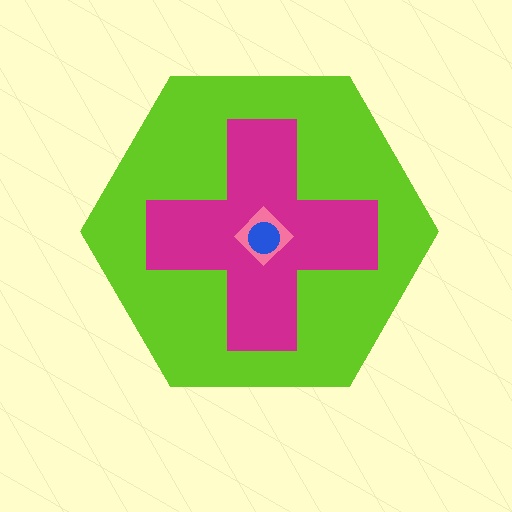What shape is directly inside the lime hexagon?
The magenta cross.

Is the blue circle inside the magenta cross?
Yes.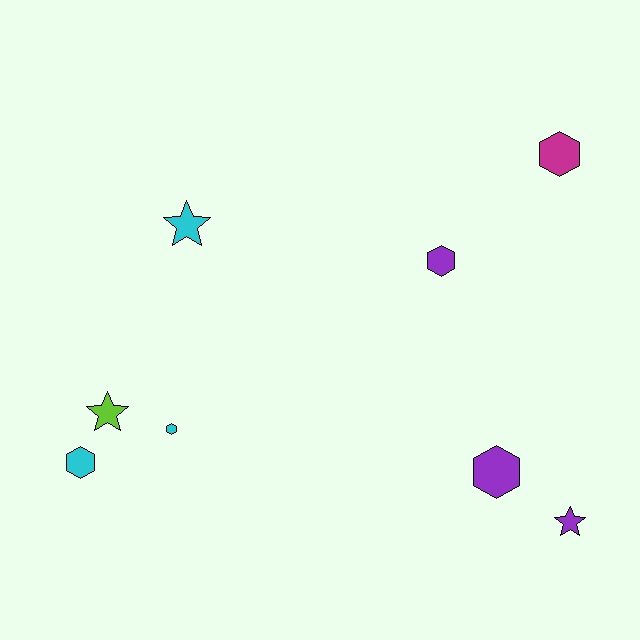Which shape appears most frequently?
Hexagon, with 5 objects.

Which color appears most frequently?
Cyan, with 3 objects.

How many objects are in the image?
There are 8 objects.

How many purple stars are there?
There is 1 purple star.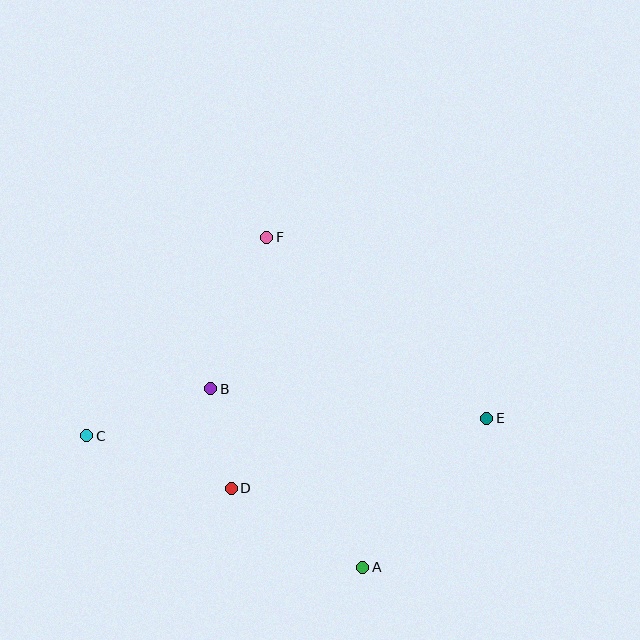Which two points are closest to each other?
Points B and D are closest to each other.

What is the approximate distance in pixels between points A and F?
The distance between A and F is approximately 343 pixels.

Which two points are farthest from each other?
Points C and E are farthest from each other.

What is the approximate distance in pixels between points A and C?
The distance between A and C is approximately 306 pixels.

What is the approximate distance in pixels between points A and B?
The distance between A and B is approximately 234 pixels.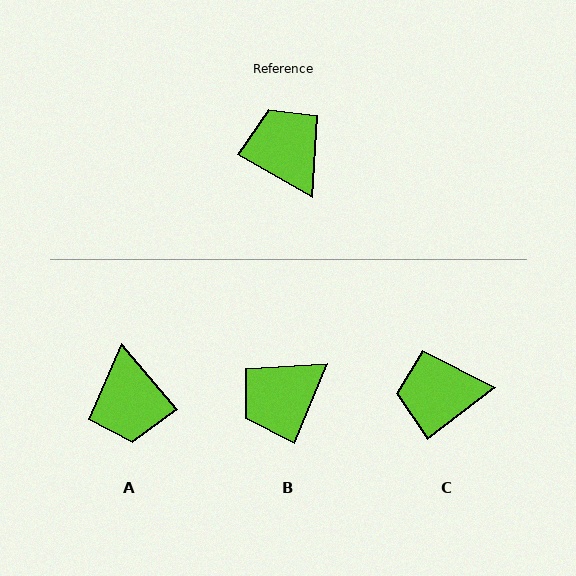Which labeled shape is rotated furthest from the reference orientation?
A, about 160 degrees away.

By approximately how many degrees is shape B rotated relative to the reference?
Approximately 97 degrees counter-clockwise.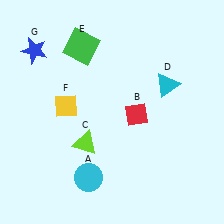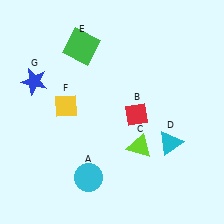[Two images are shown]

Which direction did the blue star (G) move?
The blue star (G) moved down.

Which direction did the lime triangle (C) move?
The lime triangle (C) moved right.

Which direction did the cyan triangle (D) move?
The cyan triangle (D) moved down.